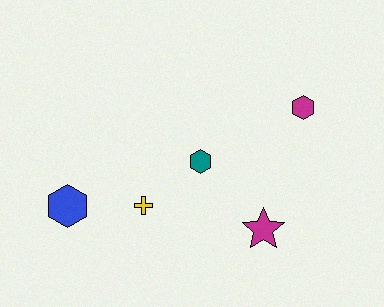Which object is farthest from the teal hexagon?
The blue hexagon is farthest from the teal hexagon.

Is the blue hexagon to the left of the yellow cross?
Yes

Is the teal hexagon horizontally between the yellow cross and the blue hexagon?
No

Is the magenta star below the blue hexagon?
Yes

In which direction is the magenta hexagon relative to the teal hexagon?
The magenta hexagon is to the right of the teal hexagon.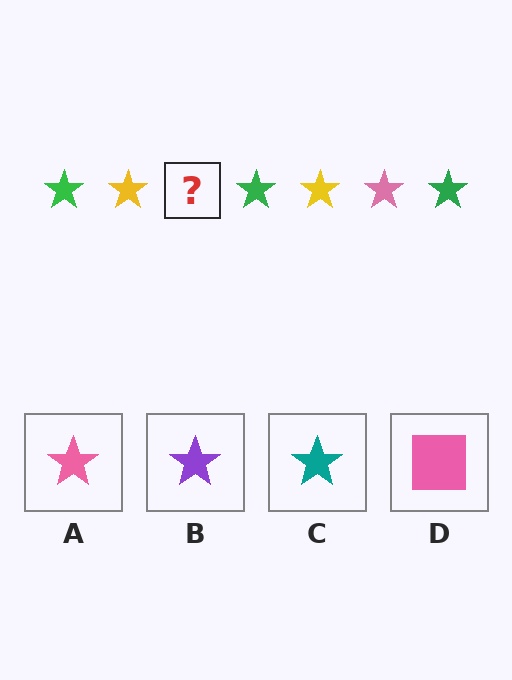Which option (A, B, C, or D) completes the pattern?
A.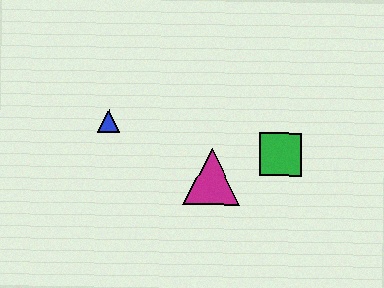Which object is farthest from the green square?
The blue triangle is farthest from the green square.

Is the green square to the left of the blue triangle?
No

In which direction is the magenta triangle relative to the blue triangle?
The magenta triangle is to the right of the blue triangle.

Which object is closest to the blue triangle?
The magenta triangle is closest to the blue triangle.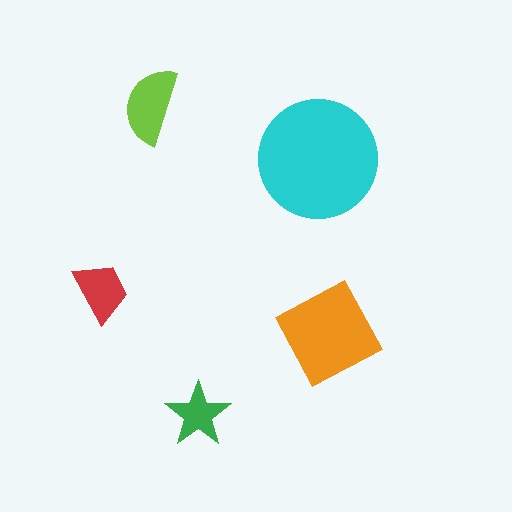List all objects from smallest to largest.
The green star, the red trapezoid, the lime semicircle, the orange diamond, the cyan circle.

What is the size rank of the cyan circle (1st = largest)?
1st.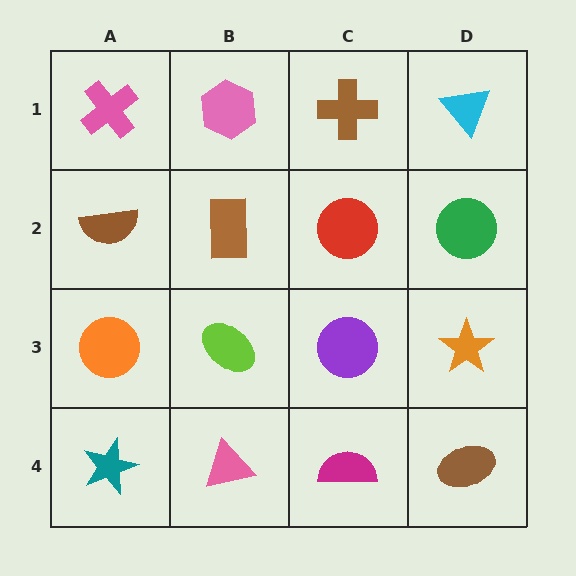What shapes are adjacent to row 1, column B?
A brown rectangle (row 2, column B), a pink cross (row 1, column A), a brown cross (row 1, column C).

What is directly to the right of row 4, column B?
A magenta semicircle.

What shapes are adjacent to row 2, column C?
A brown cross (row 1, column C), a purple circle (row 3, column C), a brown rectangle (row 2, column B), a green circle (row 2, column D).